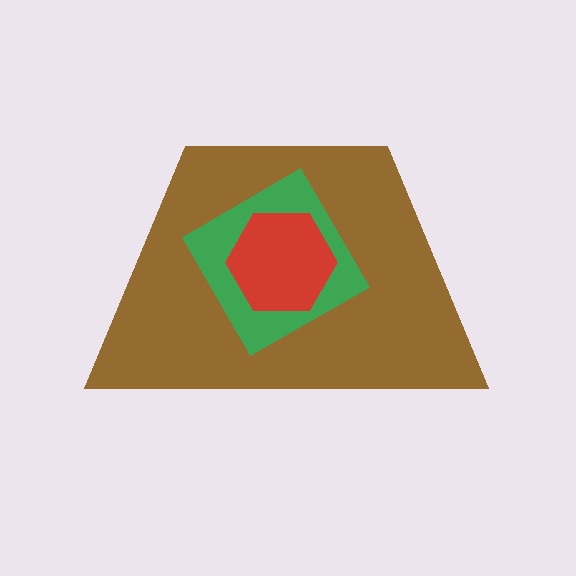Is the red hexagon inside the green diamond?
Yes.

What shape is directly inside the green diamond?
The red hexagon.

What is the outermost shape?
The brown trapezoid.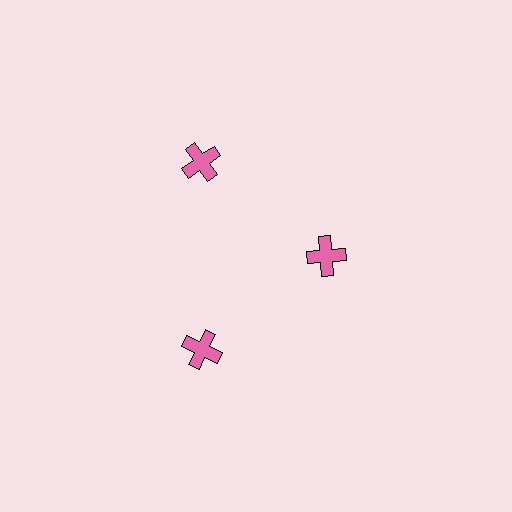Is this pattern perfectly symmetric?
No. The 3 pink crosses are arranged in a ring, but one element near the 3 o'clock position is pulled inward toward the center, breaking the 3-fold rotational symmetry.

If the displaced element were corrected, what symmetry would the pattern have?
It would have 3-fold rotational symmetry — the pattern would map onto itself every 120 degrees.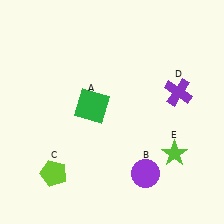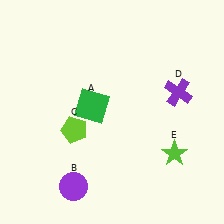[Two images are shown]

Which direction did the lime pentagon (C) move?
The lime pentagon (C) moved up.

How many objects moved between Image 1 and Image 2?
2 objects moved between the two images.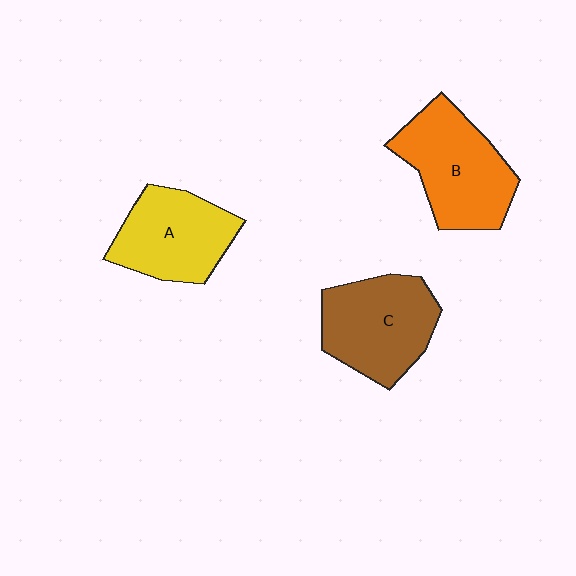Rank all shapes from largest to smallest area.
From largest to smallest: B (orange), C (brown), A (yellow).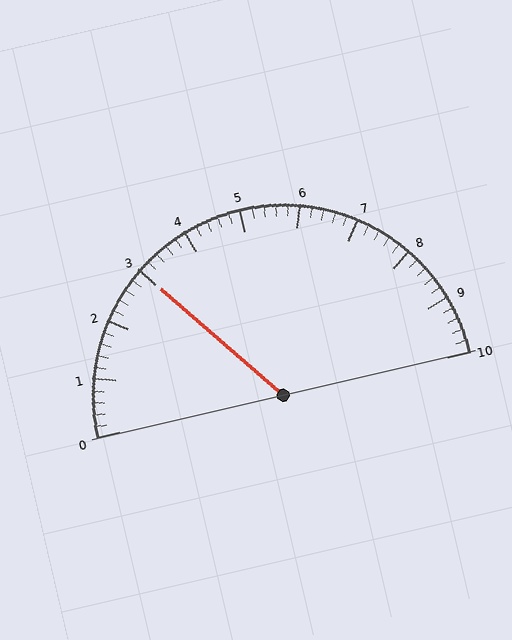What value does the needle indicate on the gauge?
The needle indicates approximately 3.0.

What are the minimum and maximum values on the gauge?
The gauge ranges from 0 to 10.